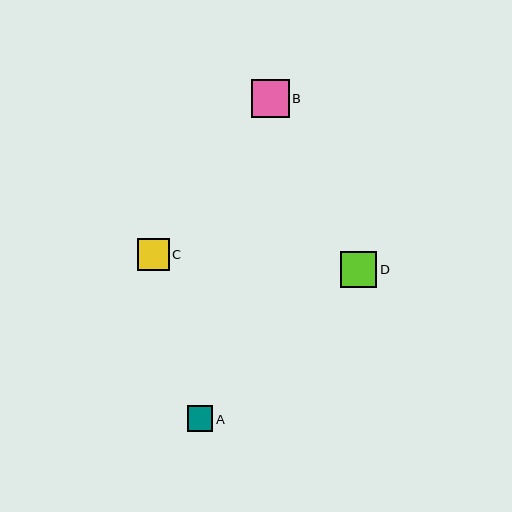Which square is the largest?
Square B is the largest with a size of approximately 38 pixels.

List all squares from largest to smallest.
From largest to smallest: B, D, C, A.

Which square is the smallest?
Square A is the smallest with a size of approximately 26 pixels.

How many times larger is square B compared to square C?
Square B is approximately 1.2 times the size of square C.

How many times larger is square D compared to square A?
Square D is approximately 1.4 times the size of square A.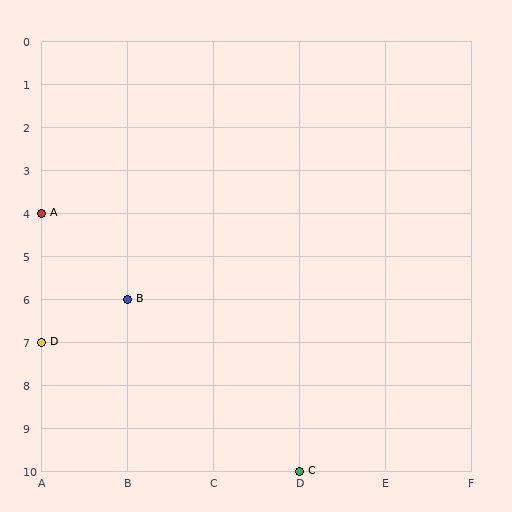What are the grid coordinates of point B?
Point B is at grid coordinates (B, 6).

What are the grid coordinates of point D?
Point D is at grid coordinates (A, 7).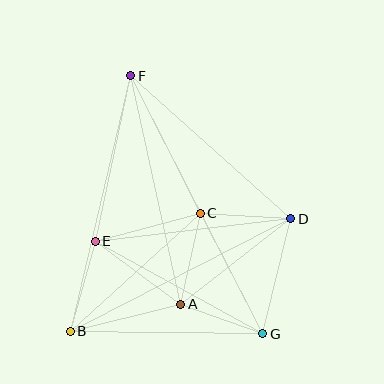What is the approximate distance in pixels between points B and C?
The distance between B and C is approximately 176 pixels.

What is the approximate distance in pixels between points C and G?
The distance between C and G is approximately 136 pixels.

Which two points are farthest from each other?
Points F and G are farthest from each other.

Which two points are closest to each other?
Points A and G are closest to each other.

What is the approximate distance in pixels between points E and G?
The distance between E and G is approximately 191 pixels.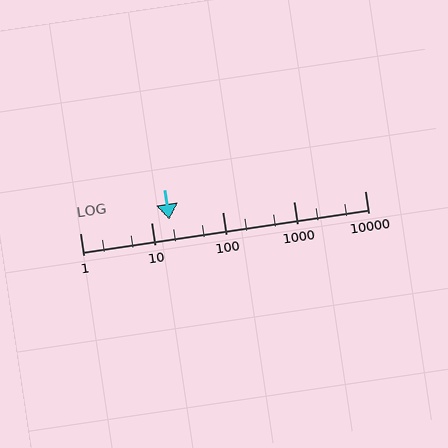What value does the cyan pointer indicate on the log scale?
The pointer indicates approximately 18.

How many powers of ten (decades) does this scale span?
The scale spans 4 decades, from 1 to 10000.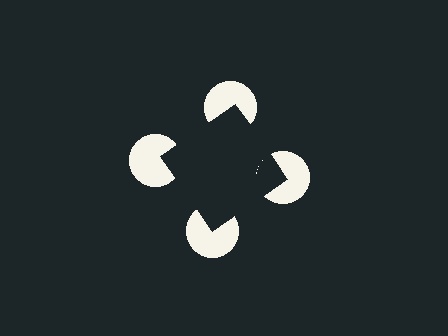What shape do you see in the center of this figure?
An illusory square — its edges are inferred from the aligned wedge cuts in the pac-man discs, not physically drawn.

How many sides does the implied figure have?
4 sides.